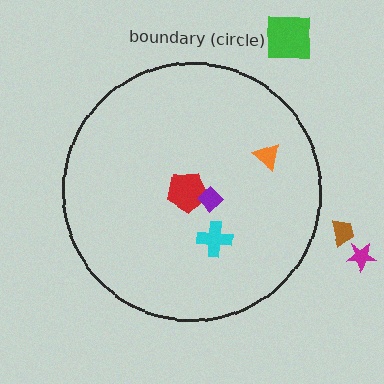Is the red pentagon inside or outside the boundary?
Inside.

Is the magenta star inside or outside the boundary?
Outside.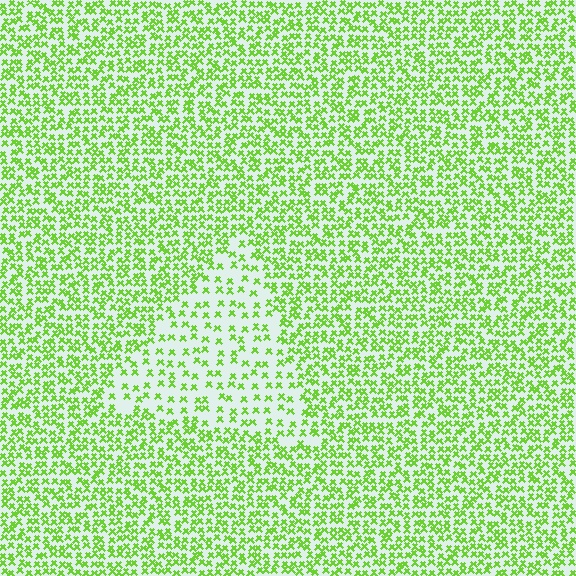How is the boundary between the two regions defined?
The boundary is defined by a change in element density (approximately 2.1x ratio). All elements are the same color, size, and shape.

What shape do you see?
I see a triangle.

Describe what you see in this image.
The image contains small lime elements arranged at two different densities. A triangle-shaped region is visible where the elements are less densely packed than the surrounding area.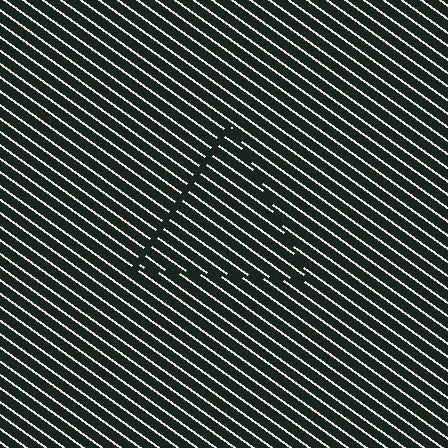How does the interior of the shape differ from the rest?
The interior of the shape contains the same grating, shifted by half a period — the contour is defined by the phase discontinuity where line-ends from the inner and outer gratings abut.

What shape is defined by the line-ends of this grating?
An illusory triangle. The interior of the shape contains the same grating, shifted by half a period — the contour is defined by the phase discontinuity where line-ends from the inner and outer gratings abut.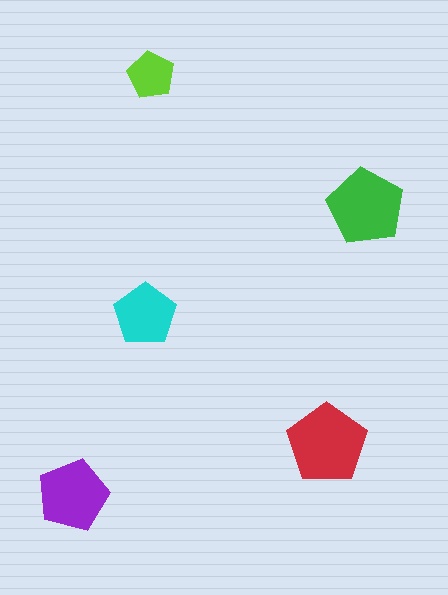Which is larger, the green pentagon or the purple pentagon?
The green one.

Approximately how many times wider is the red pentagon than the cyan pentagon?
About 1.5 times wider.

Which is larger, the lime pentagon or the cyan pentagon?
The cyan one.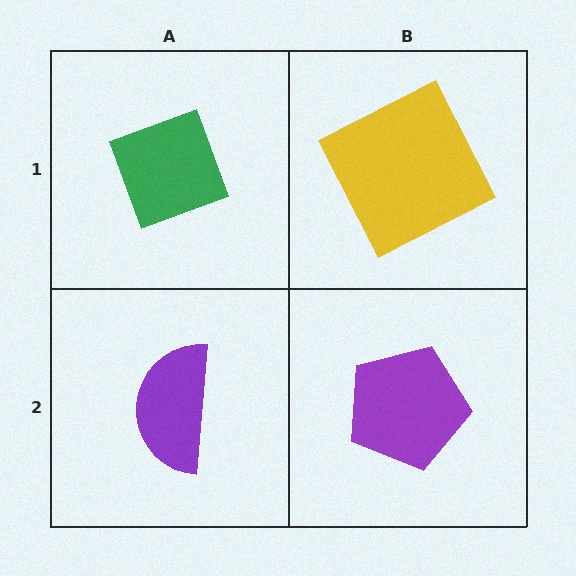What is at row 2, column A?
A purple semicircle.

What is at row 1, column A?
A green diamond.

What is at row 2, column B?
A purple pentagon.